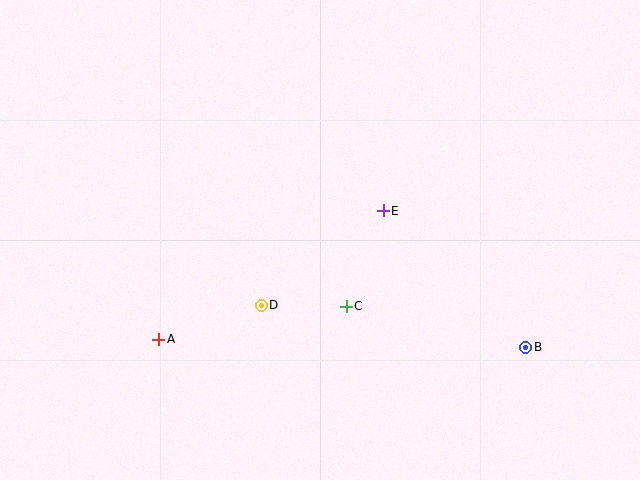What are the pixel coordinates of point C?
Point C is at (346, 306).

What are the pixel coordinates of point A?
Point A is at (159, 339).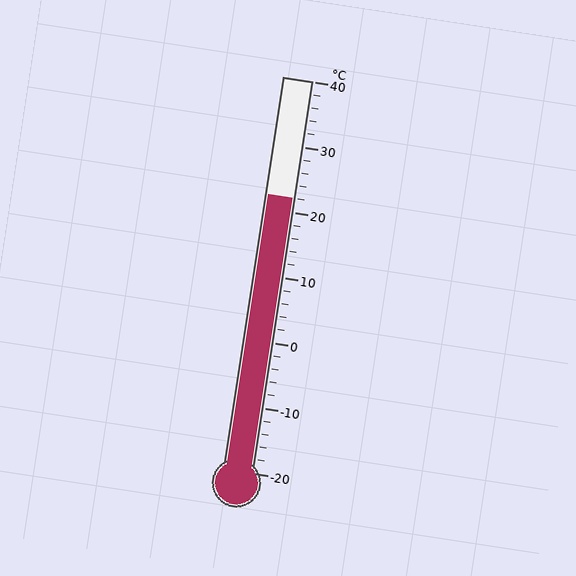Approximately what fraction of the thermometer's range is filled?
The thermometer is filled to approximately 70% of its range.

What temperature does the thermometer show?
The thermometer shows approximately 22°C.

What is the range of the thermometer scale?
The thermometer scale ranges from -20°C to 40°C.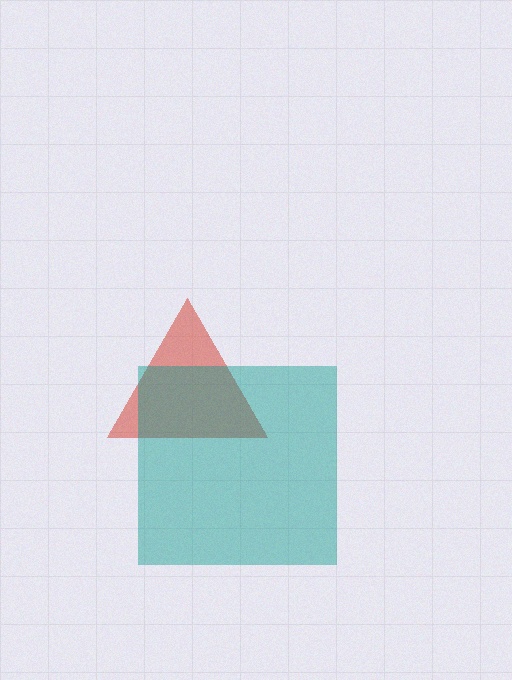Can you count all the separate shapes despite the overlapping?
Yes, there are 2 separate shapes.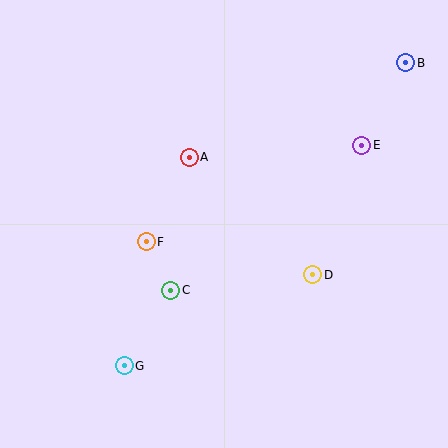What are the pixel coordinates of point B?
Point B is at (406, 63).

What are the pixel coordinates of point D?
Point D is at (313, 275).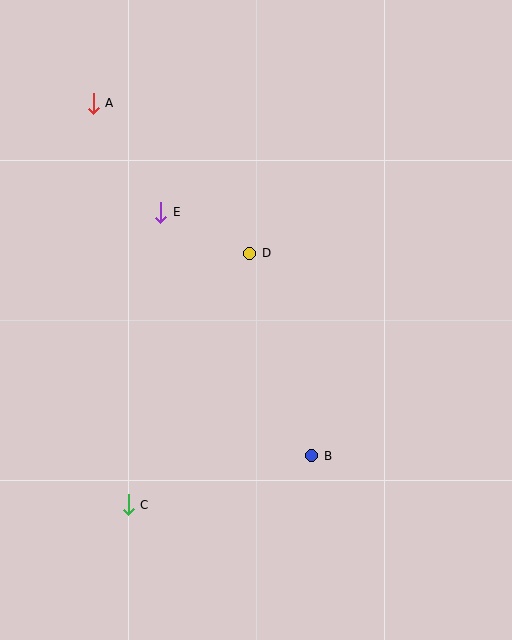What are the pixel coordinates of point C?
Point C is at (128, 505).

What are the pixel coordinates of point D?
Point D is at (250, 253).